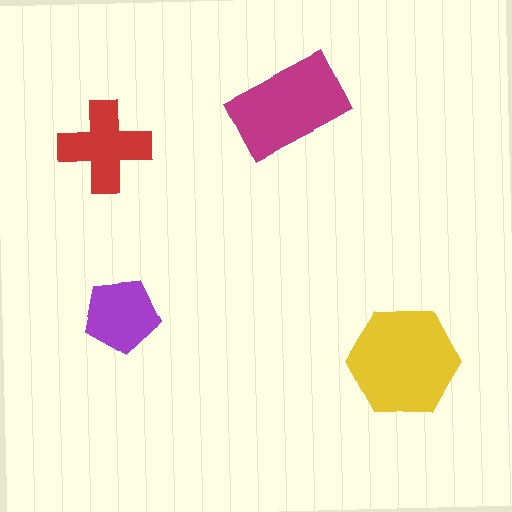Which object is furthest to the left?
The red cross is leftmost.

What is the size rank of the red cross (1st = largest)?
3rd.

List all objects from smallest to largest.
The purple pentagon, the red cross, the magenta rectangle, the yellow hexagon.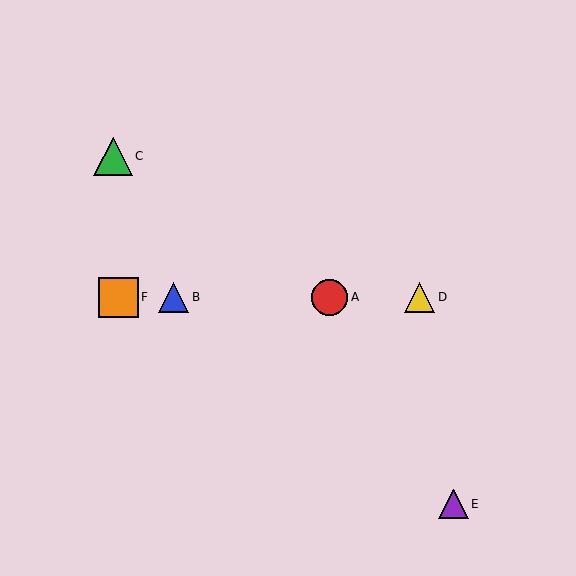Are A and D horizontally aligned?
Yes, both are at y≈297.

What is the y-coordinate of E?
Object E is at y≈504.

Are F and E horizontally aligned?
No, F is at y≈297 and E is at y≈504.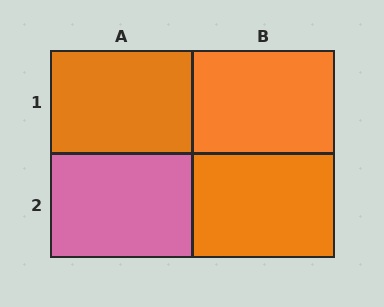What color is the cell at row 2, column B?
Orange.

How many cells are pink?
1 cell is pink.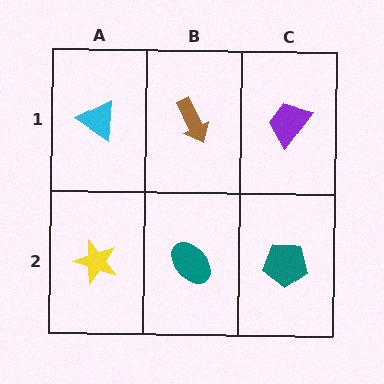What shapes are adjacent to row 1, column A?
A yellow star (row 2, column A), a brown arrow (row 1, column B).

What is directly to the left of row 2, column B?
A yellow star.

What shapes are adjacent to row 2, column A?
A cyan triangle (row 1, column A), a teal ellipse (row 2, column B).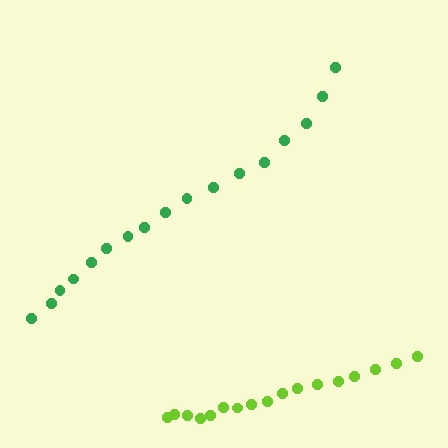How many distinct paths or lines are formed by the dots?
There are 2 distinct paths.